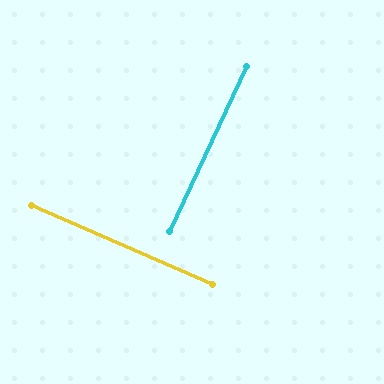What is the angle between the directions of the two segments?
Approximately 89 degrees.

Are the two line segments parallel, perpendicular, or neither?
Perpendicular — they meet at approximately 89°.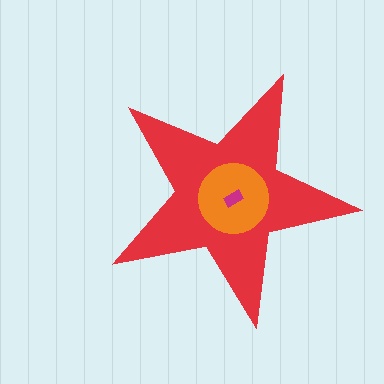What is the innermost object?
The magenta rectangle.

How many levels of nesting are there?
3.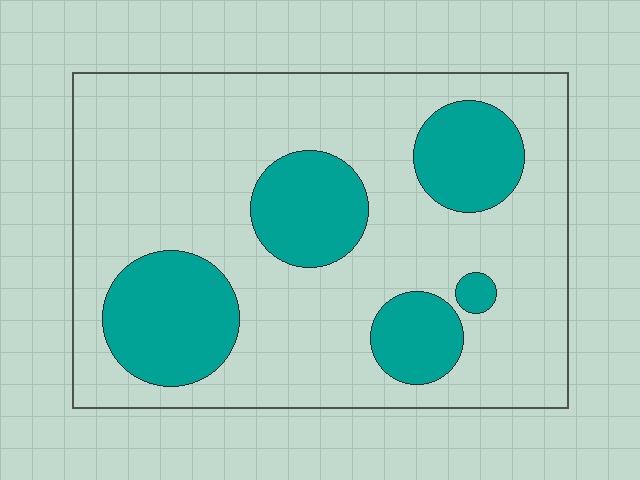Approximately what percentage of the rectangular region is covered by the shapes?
Approximately 25%.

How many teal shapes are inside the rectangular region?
5.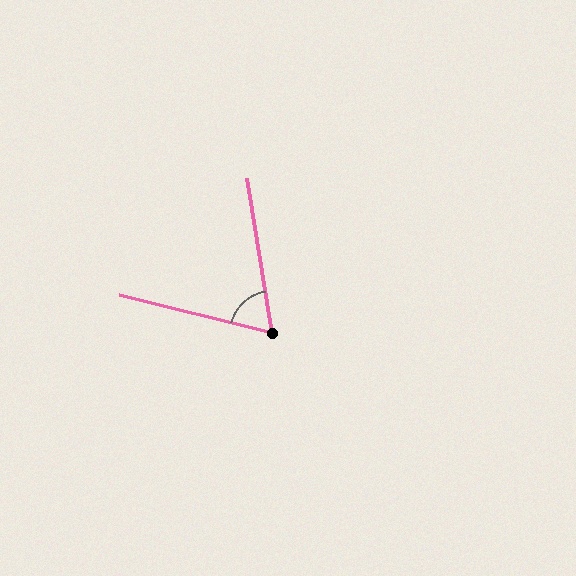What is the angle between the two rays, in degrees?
Approximately 67 degrees.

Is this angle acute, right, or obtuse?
It is acute.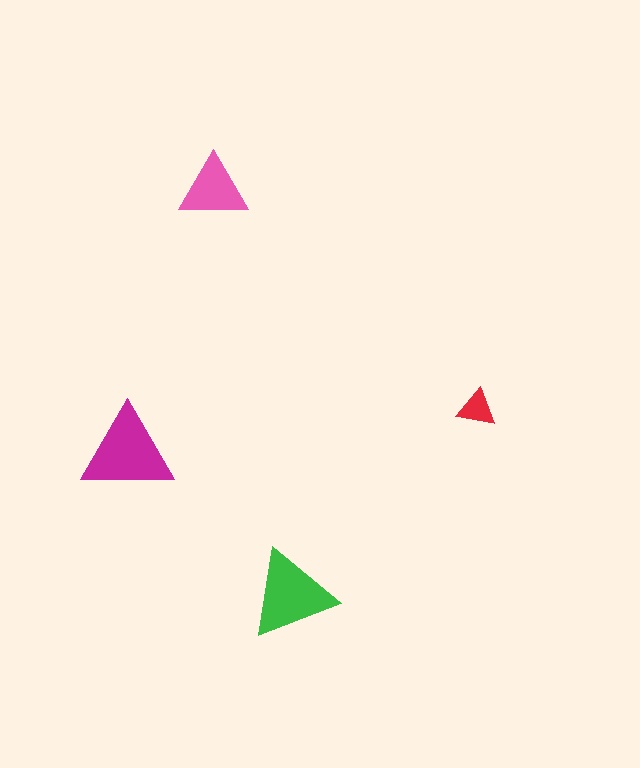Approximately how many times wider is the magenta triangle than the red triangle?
About 2.5 times wider.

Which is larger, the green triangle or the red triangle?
The green one.